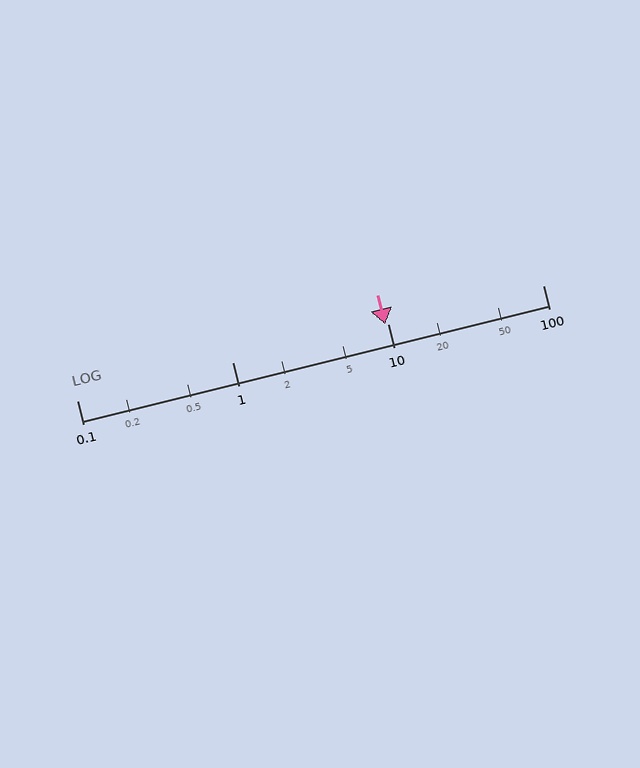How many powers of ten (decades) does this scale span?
The scale spans 3 decades, from 0.1 to 100.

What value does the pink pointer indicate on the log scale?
The pointer indicates approximately 9.7.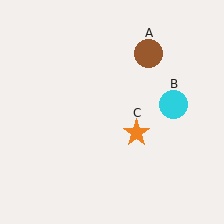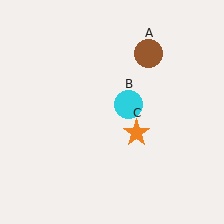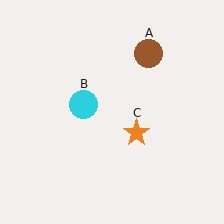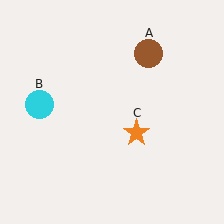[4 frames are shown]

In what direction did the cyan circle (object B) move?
The cyan circle (object B) moved left.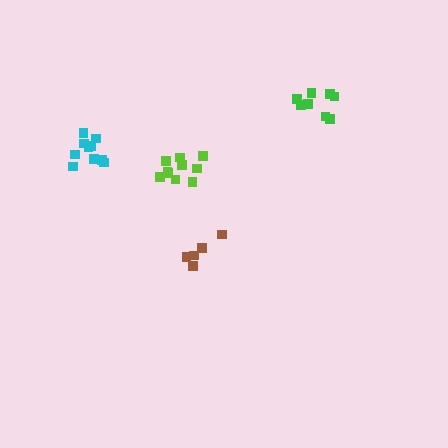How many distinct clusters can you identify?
There are 4 distinct clusters.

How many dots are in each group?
Group 1: 10 dots, Group 2: 5 dots, Group 3: 10 dots, Group 4: 9 dots (34 total).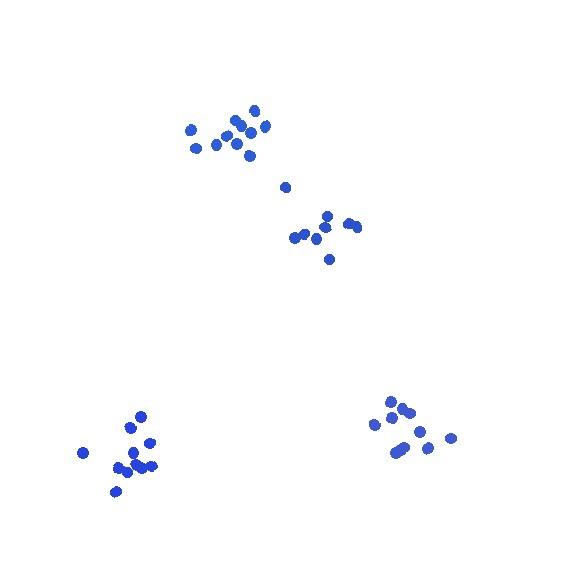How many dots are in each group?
Group 1: 11 dots, Group 2: 11 dots, Group 3: 11 dots, Group 4: 9 dots (42 total).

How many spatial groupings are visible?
There are 4 spatial groupings.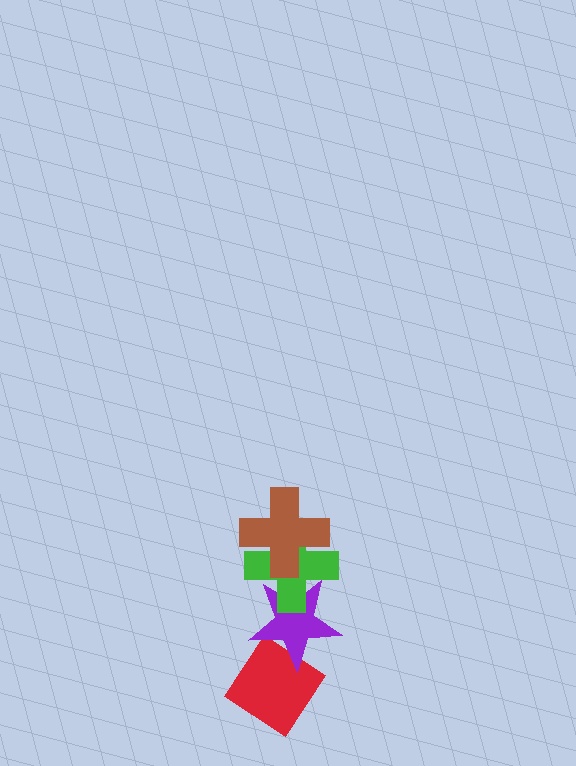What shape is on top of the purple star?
The green cross is on top of the purple star.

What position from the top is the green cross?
The green cross is 2nd from the top.